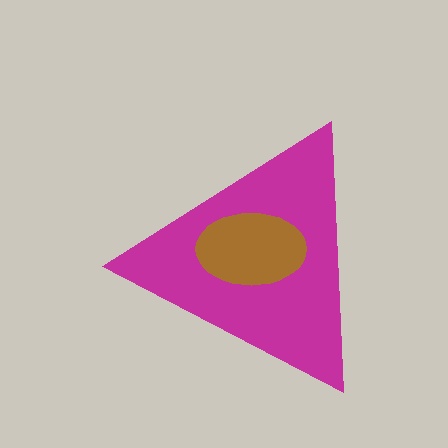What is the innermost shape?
The brown ellipse.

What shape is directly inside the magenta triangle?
The brown ellipse.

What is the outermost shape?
The magenta triangle.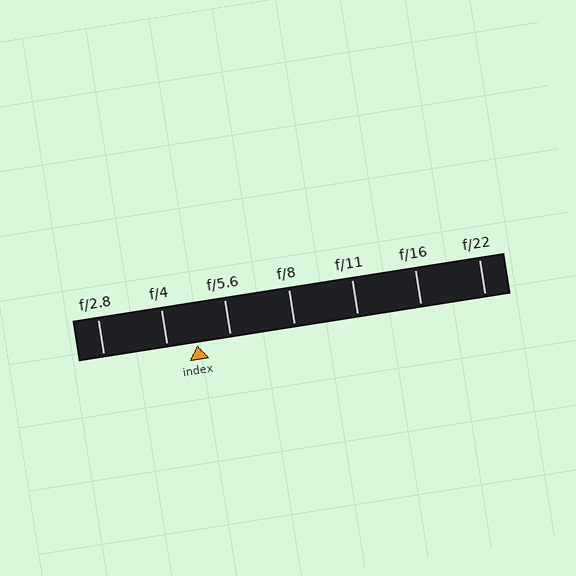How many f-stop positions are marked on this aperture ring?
There are 7 f-stop positions marked.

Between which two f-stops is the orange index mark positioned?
The index mark is between f/4 and f/5.6.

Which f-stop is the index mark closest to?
The index mark is closest to f/4.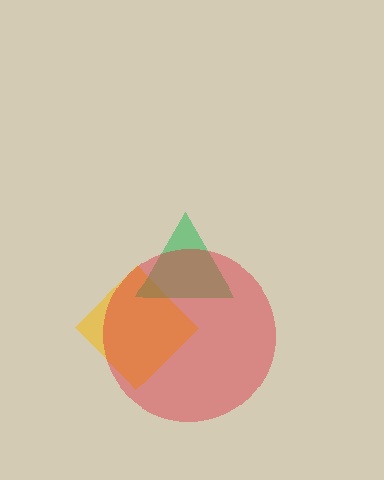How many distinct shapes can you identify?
There are 3 distinct shapes: a yellow diamond, a green triangle, a red circle.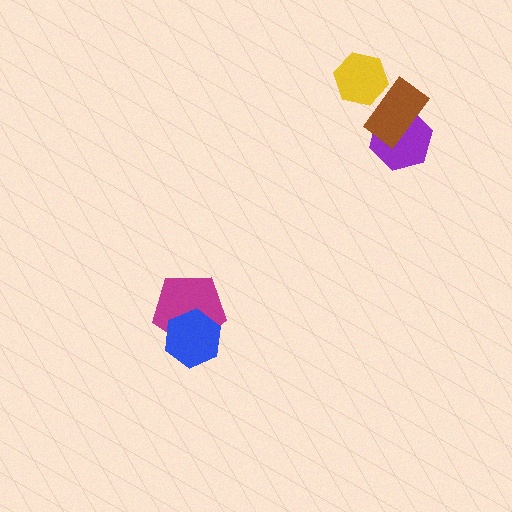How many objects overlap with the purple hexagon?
1 object overlaps with the purple hexagon.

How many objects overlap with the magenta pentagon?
1 object overlaps with the magenta pentagon.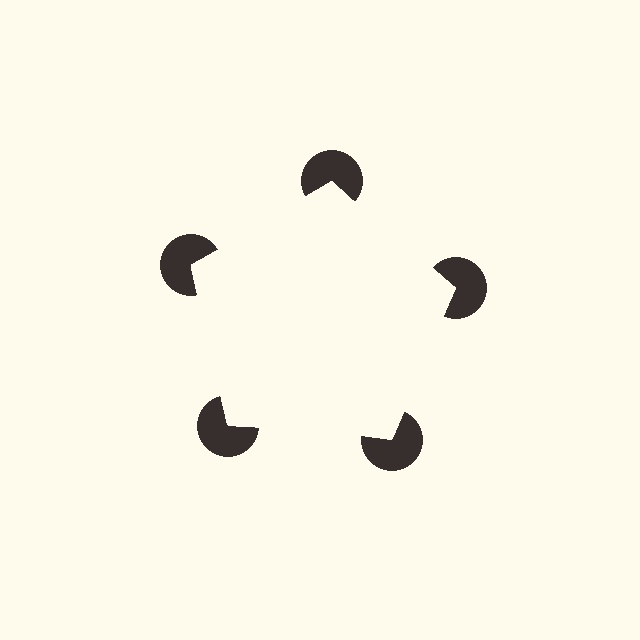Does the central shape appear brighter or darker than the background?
It typically appears slightly brighter than the background, even though no actual brightness change is drawn.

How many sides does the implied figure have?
5 sides.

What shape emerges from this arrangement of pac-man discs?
An illusory pentagon — its edges are inferred from the aligned wedge cuts in the pac-man discs, not physically drawn.